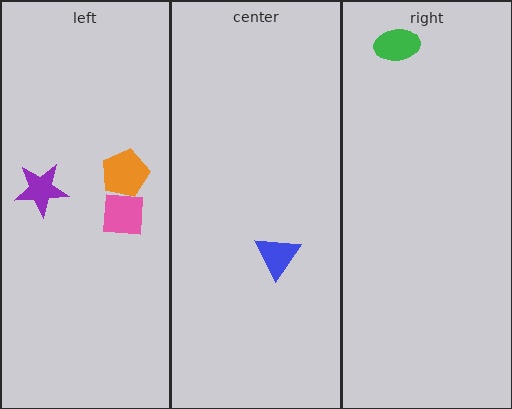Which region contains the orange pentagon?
The left region.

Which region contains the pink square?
The left region.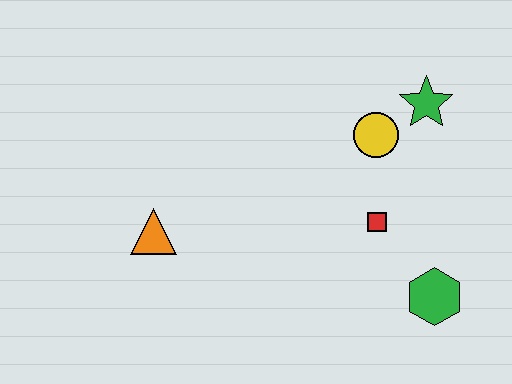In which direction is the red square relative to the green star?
The red square is below the green star.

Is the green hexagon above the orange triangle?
No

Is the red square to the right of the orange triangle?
Yes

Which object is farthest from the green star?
The orange triangle is farthest from the green star.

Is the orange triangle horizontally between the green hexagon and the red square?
No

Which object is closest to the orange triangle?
The red square is closest to the orange triangle.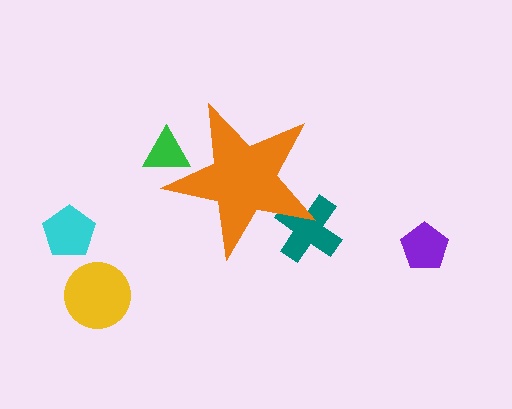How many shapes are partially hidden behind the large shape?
2 shapes are partially hidden.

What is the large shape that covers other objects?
An orange star.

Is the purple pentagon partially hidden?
No, the purple pentagon is fully visible.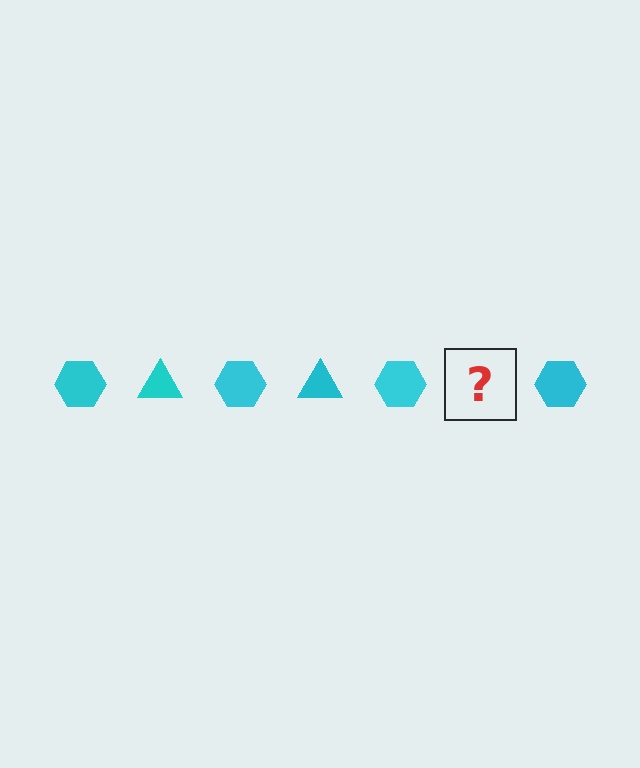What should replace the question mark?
The question mark should be replaced with a cyan triangle.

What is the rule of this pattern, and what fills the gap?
The rule is that the pattern cycles through hexagon, triangle shapes in cyan. The gap should be filled with a cyan triangle.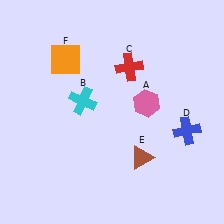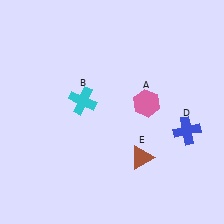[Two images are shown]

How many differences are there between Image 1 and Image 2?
There are 2 differences between the two images.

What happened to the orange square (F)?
The orange square (F) was removed in Image 2. It was in the top-left area of Image 1.